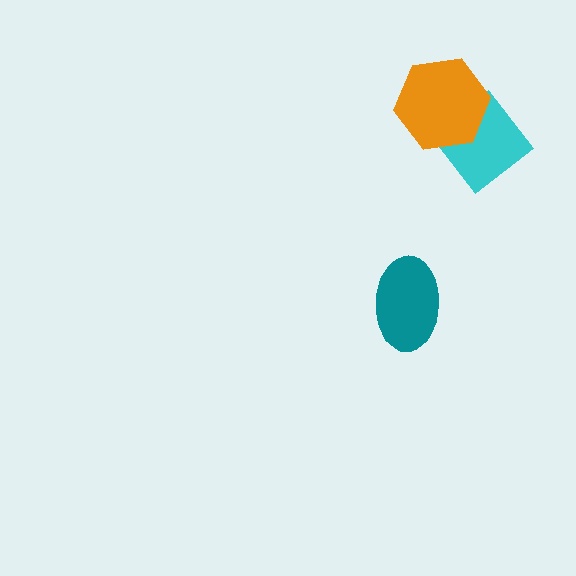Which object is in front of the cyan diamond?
The orange hexagon is in front of the cyan diamond.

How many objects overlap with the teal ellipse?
0 objects overlap with the teal ellipse.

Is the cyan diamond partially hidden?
Yes, it is partially covered by another shape.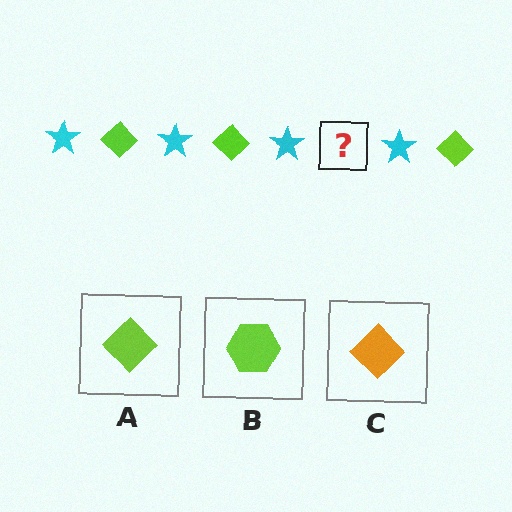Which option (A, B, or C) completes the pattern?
A.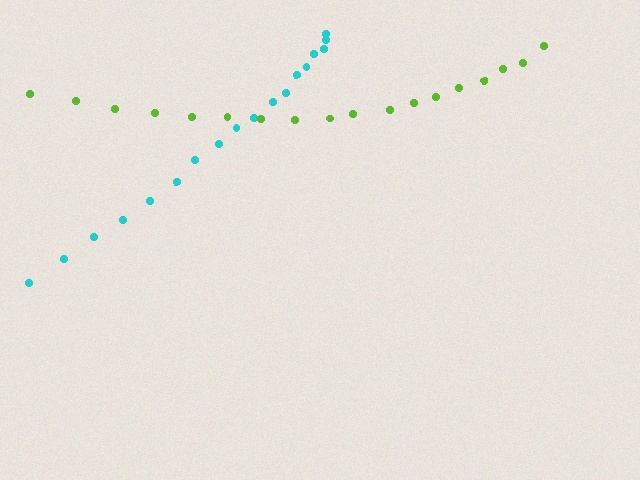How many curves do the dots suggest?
There are 2 distinct paths.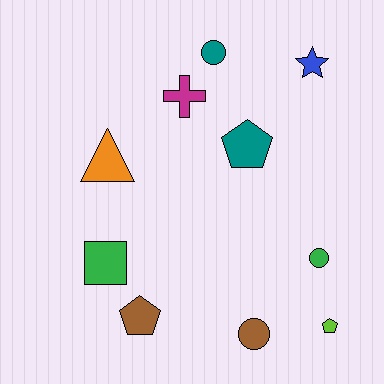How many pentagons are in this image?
There are 3 pentagons.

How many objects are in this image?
There are 10 objects.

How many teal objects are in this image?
There are 2 teal objects.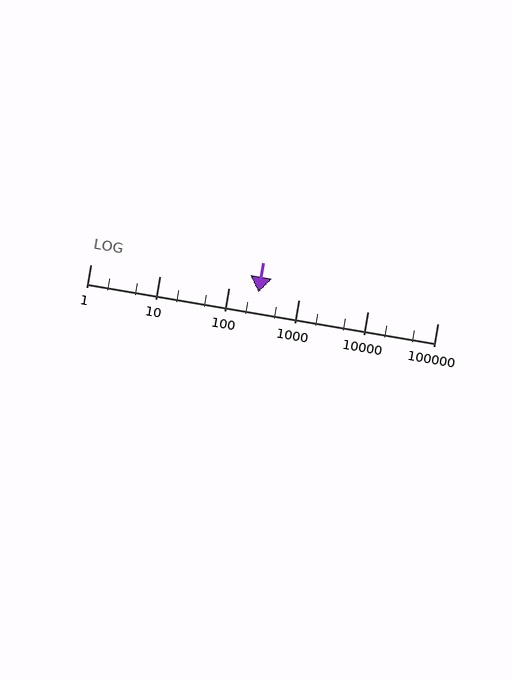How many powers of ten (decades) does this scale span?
The scale spans 5 decades, from 1 to 100000.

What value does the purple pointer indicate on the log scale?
The pointer indicates approximately 260.